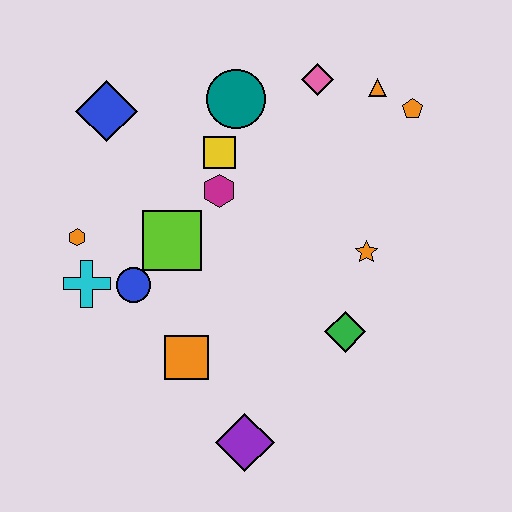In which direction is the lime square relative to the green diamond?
The lime square is to the left of the green diamond.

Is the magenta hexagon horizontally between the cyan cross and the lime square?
No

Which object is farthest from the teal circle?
The purple diamond is farthest from the teal circle.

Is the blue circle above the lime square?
No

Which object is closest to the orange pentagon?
The orange triangle is closest to the orange pentagon.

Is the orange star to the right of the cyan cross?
Yes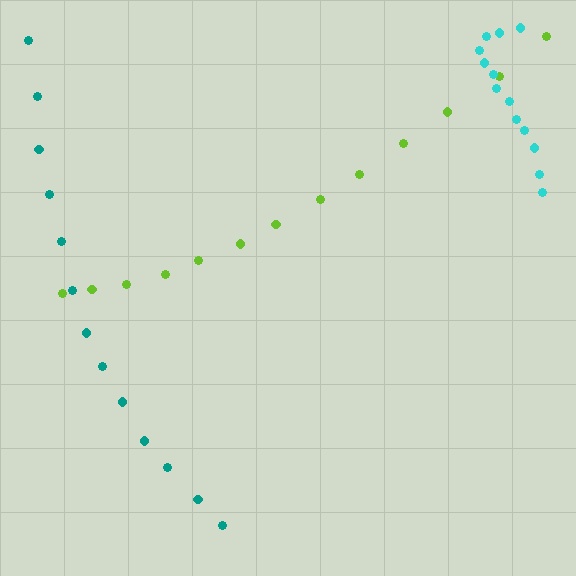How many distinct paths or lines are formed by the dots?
There are 3 distinct paths.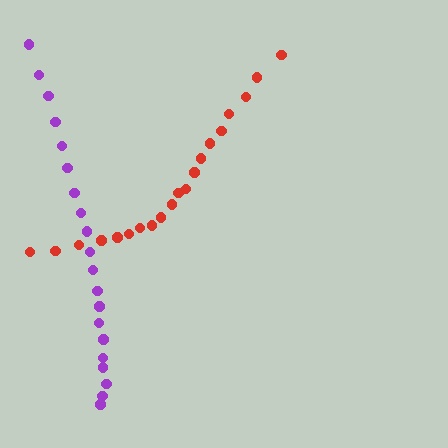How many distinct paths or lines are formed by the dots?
There are 2 distinct paths.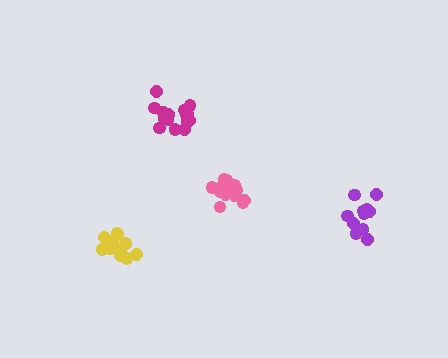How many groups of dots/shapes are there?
There are 4 groups.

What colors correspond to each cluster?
The clusters are colored: pink, magenta, purple, yellow.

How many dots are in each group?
Group 1: 16 dots, Group 2: 17 dots, Group 3: 11 dots, Group 4: 14 dots (58 total).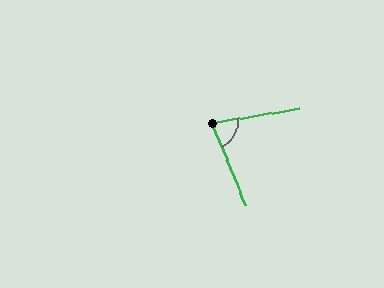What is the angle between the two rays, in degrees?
Approximately 77 degrees.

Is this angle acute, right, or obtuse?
It is acute.